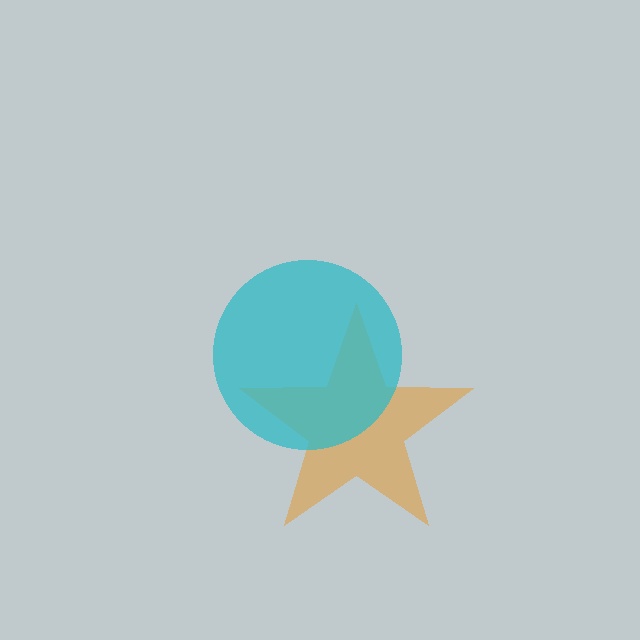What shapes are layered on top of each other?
The layered shapes are: an orange star, a cyan circle.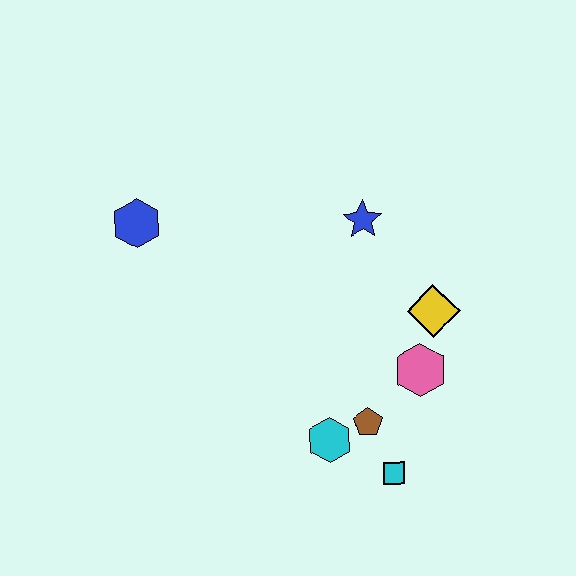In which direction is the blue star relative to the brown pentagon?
The blue star is above the brown pentagon.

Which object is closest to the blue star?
The yellow diamond is closest to the blue star.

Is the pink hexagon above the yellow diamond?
No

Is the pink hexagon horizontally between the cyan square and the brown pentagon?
No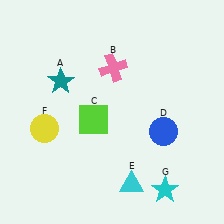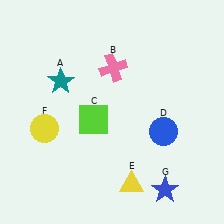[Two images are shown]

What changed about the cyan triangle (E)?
In Image 1, E is cyan. In Image 2, it changed to yellow.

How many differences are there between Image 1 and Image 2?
There are 2 differences between the two images.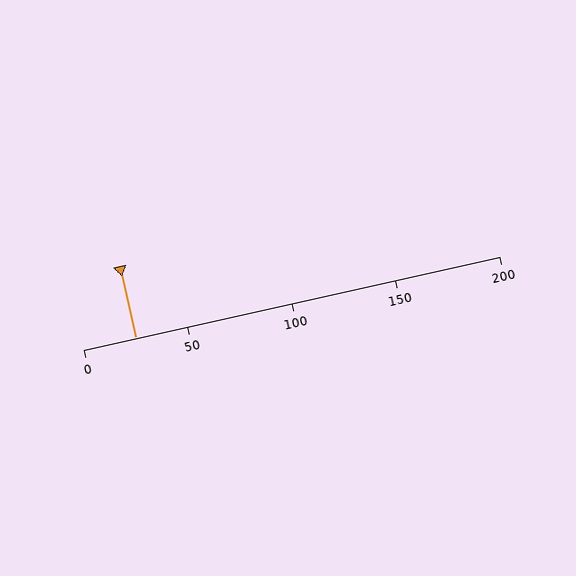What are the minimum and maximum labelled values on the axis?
The axis runs from 0 to 200.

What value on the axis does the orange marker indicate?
The marker indicates approximately 25.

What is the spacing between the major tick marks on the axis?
The major ticks are spaced 50 apart.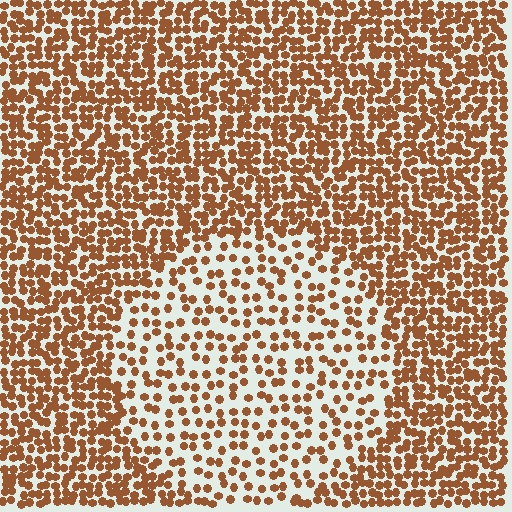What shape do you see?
I see a circle.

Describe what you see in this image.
The image contains small brown elements arranged at two different densities. A circle-shaped region is visible where the elements are less densely packed than the surrounding area.